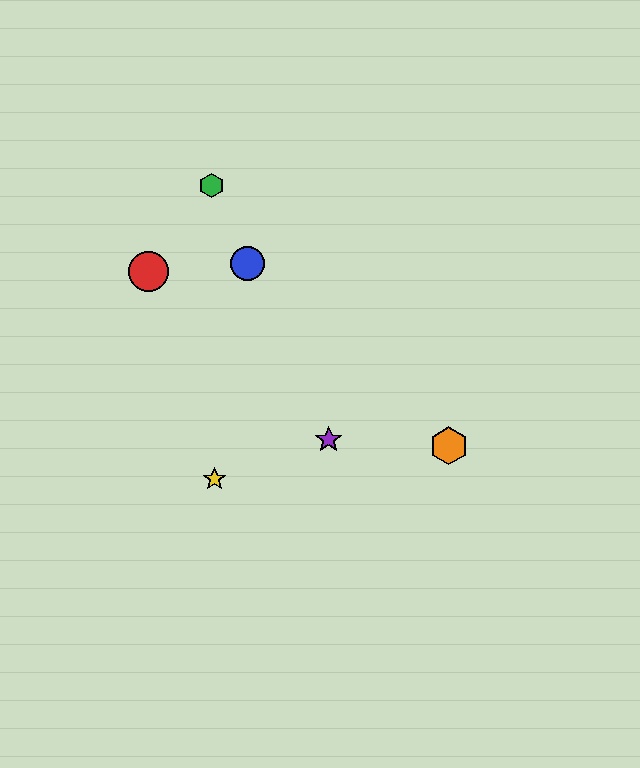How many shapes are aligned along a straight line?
3 shapes (the blue circle, the green hexagon, the purple star) are aligned along a straight line.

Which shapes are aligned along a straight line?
The blue circle, the green hexagon, the purple star are aligned along a straight line.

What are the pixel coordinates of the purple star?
The purple star is at (329, 440).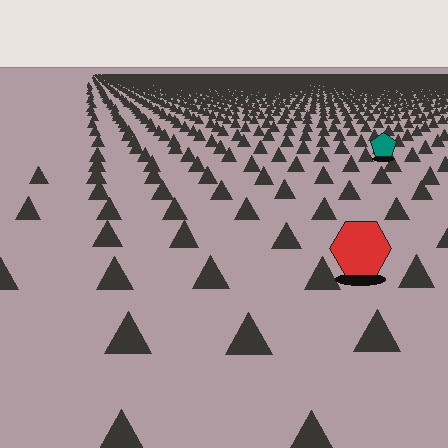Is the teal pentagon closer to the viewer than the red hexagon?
No. The red hexagon is closer — you can tell from the texture gradient: the ground texture is coarser near it.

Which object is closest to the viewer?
The red hexagon is closest. The texture marks near it are larger and more spread out.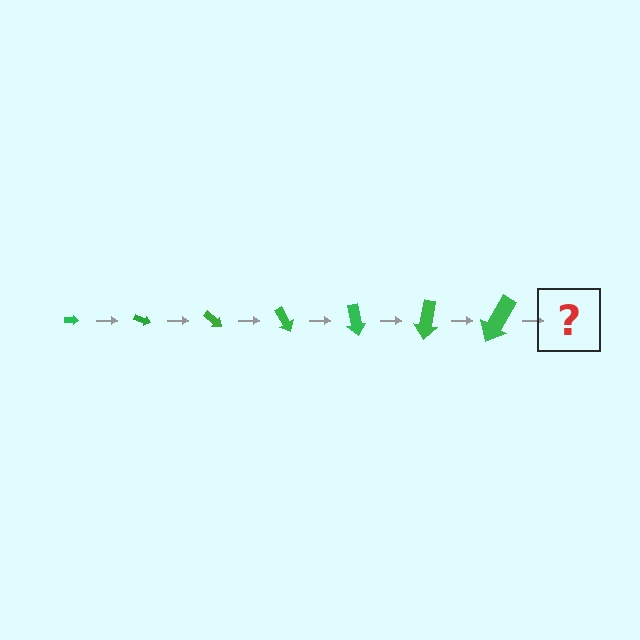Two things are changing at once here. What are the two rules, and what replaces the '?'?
The two rules are that the arrow grows larger each step and it rotates 20 degrees each step. The '?' should be an arrow, larger than the previous one and rotated 140 degrees from the start.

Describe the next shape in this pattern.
It should be an arrow, larger than the previous one and rotated 140 degrees from the start.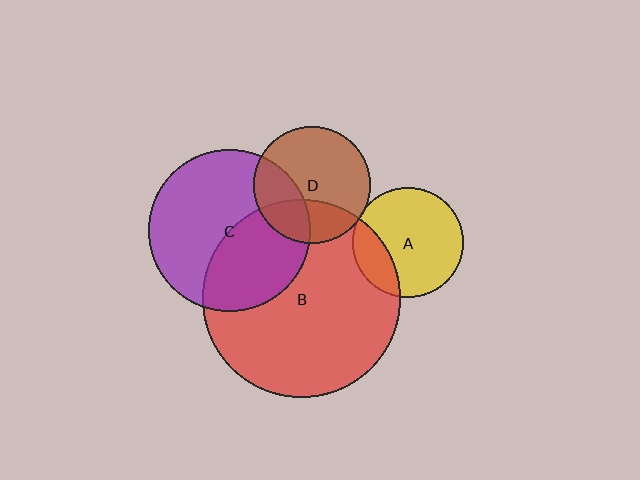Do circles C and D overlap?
Yes.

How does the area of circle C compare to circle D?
Approximately 1.9 times.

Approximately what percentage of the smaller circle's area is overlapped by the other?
Approximately 30%.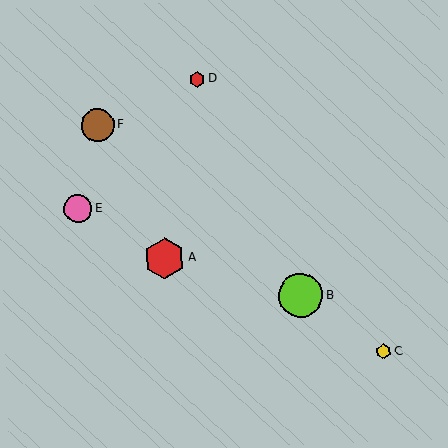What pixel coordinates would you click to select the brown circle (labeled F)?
Click at (97, 125) to select the brown circle F.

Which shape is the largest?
The lime circle (labeled B) is the largest.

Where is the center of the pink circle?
The center of the pink circle is at (78, 209).